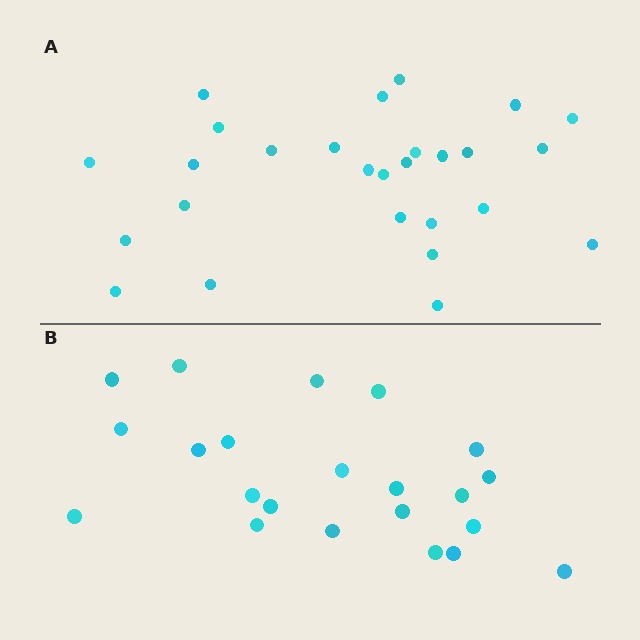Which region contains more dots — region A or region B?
Region A (the top region) has more dots.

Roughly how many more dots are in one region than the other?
Region A has about 5 more dots than region B.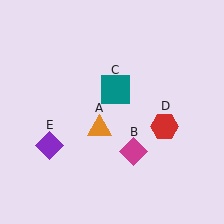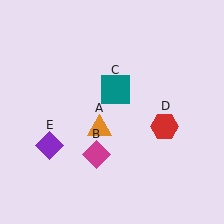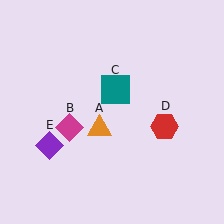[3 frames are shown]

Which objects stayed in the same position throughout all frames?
Orange triangle (object A) and teal square (object C) and red hexagon (object D) and purple diamond (object E) remained stationary.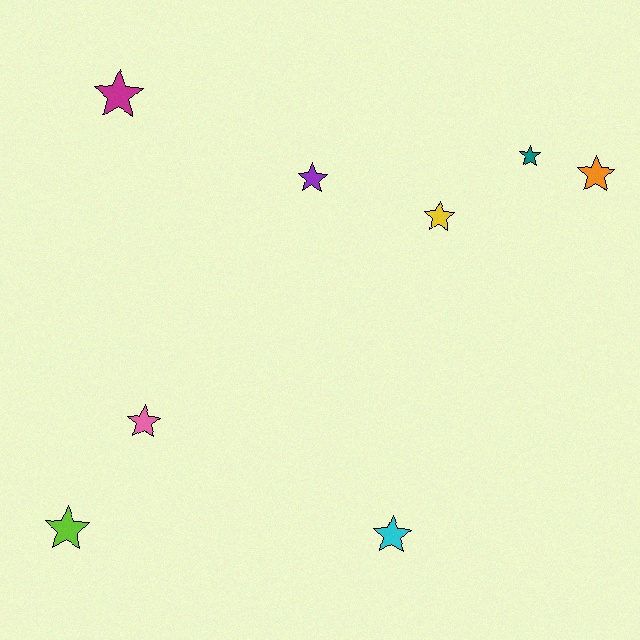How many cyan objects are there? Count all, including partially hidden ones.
There is 1 cyan object.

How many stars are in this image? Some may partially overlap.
There are 8 stars.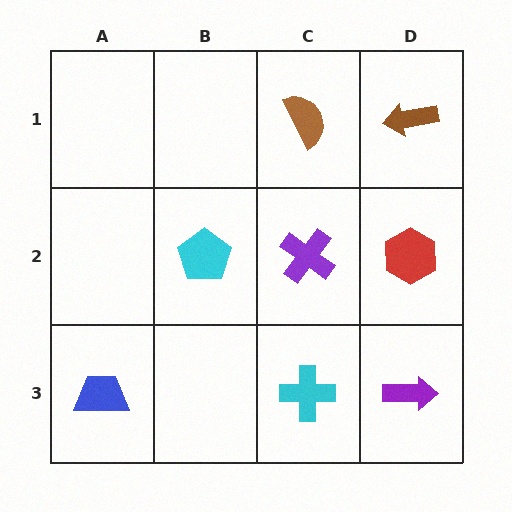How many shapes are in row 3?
3 shapes.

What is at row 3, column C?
A cyan cross.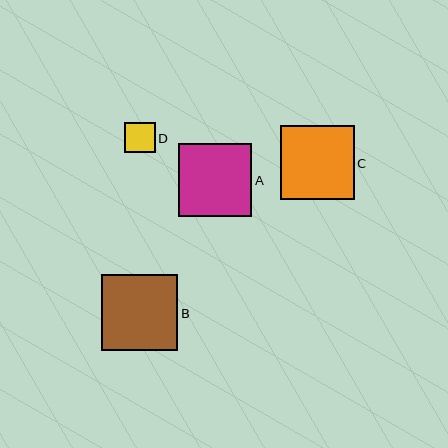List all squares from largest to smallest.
From largest to smallest: B, C, A, D.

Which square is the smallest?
Square D is the smallest with a size of approximately 31 pixels.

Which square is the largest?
Square B is the largest with a size of approximately 76 pixels.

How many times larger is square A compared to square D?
Square A is approximately 2.4 times the size of square D.